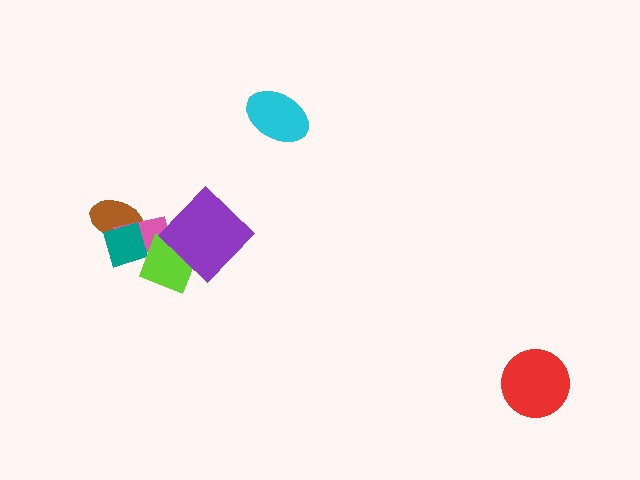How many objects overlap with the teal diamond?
3 objects overlap with the teal diamond.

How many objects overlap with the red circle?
0 objects overlap with the red circle.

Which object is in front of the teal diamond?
The lime diamond is in front of the teal diamond.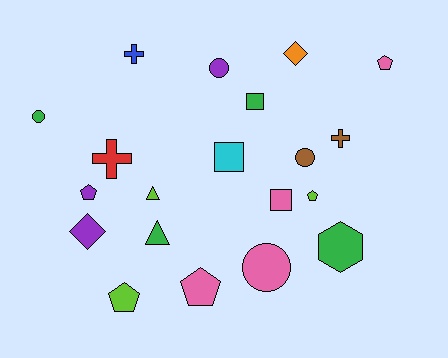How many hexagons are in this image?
There is 1 hexagon.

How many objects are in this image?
There are 20 objects.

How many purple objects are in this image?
There are 3 purple objects.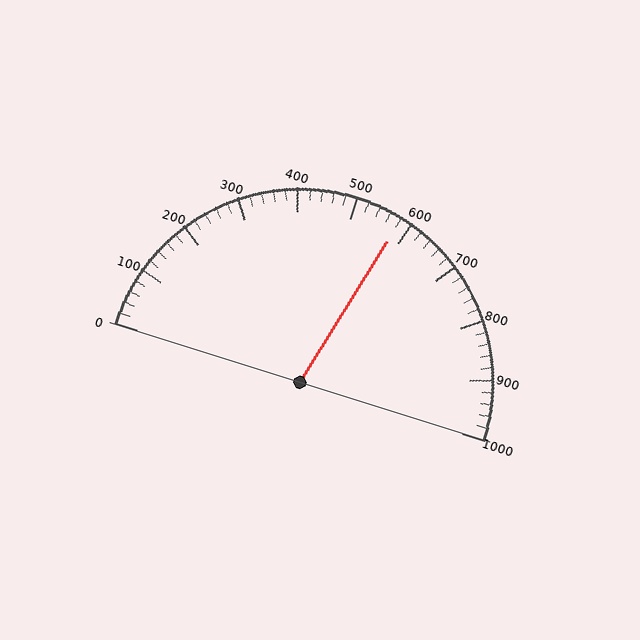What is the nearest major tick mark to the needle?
The nearest major tick mark is 600.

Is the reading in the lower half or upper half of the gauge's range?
The reading is in the upper half of the range (0 to 1000).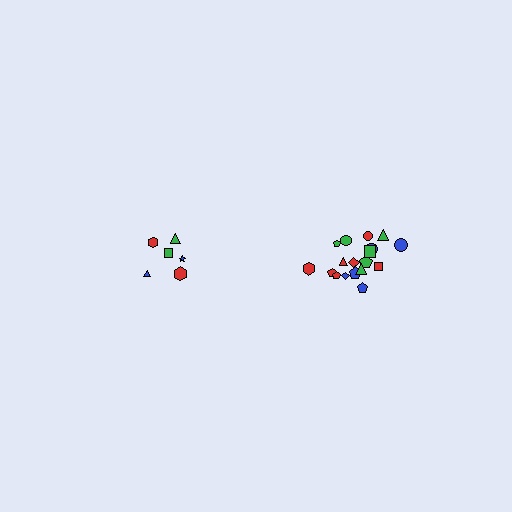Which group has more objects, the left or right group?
The right group.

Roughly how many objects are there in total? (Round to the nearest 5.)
Roughly 25 objects in total.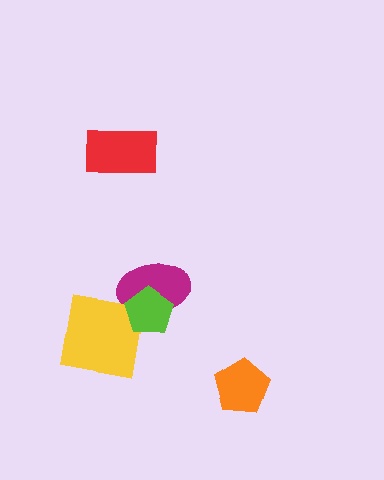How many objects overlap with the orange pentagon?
0 objects overlap with the orange pentagon.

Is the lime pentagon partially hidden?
No, no other shape covers it.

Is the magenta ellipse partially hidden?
Yes, it is partially covered by another shape.